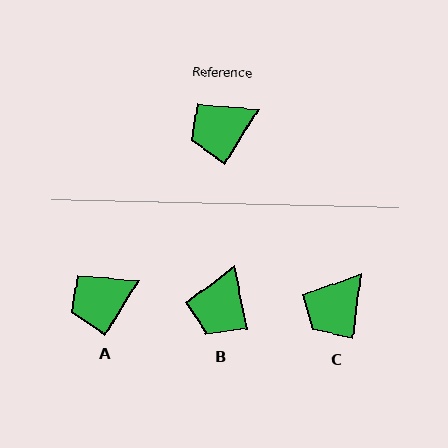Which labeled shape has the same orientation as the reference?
A.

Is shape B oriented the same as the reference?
No, it is off by about 43 degrees.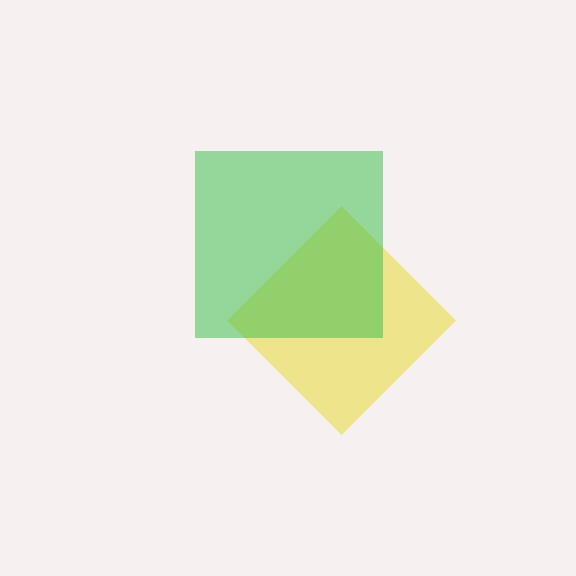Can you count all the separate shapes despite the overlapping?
Yes, there are 2 separate shapes.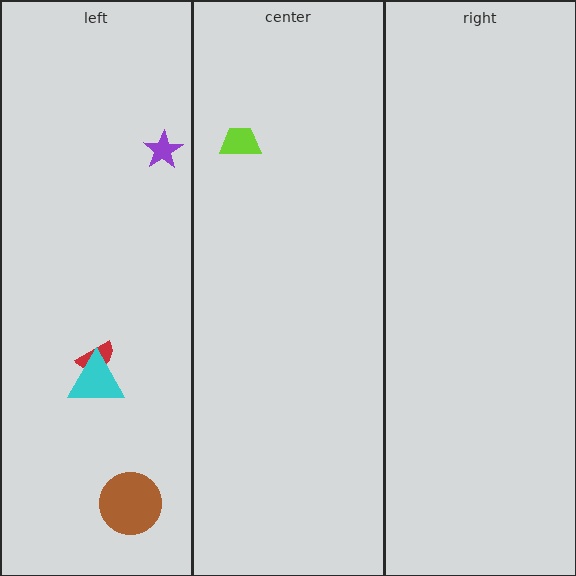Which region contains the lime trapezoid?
The center region.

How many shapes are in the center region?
1.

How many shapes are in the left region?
4.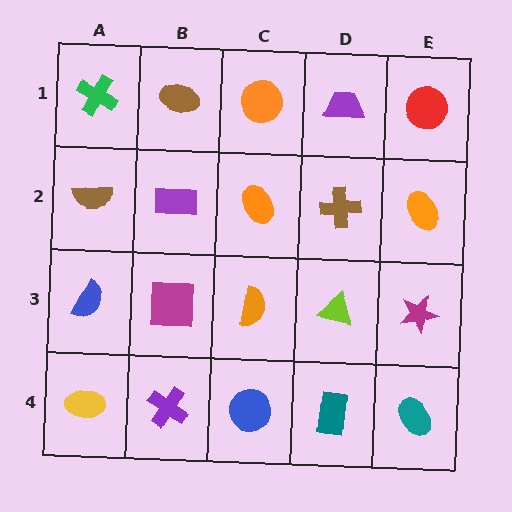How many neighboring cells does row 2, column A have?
3.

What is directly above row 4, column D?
A lime triangle.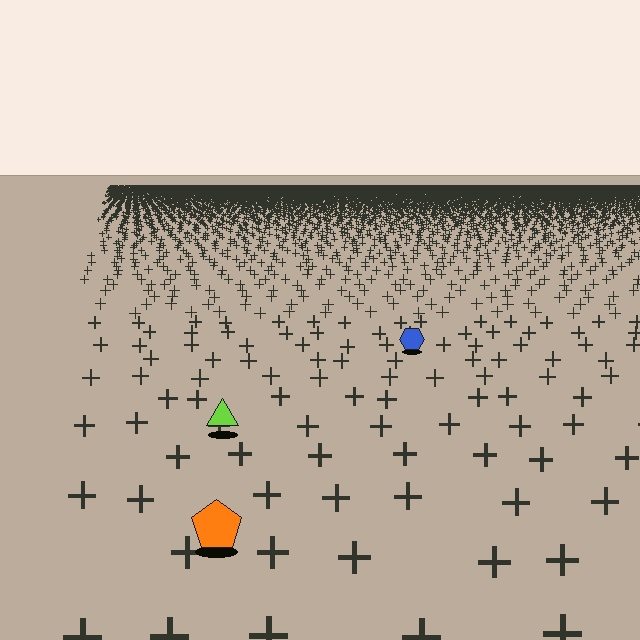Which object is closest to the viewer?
The orange pentagon is closest. The texture marks near it are larger and more spread out.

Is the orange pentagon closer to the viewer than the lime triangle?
Yes. The orange pentagon is closer — you can tell from the texture gradient: the ground texture is coarser near it.